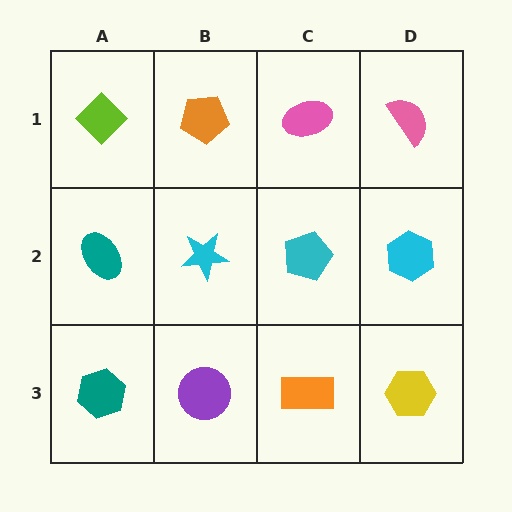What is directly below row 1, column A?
A teal ellipse.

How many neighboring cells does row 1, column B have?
3.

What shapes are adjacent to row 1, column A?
A teal ellipse (row 2, column A), an orange pentagon (row 1, column B).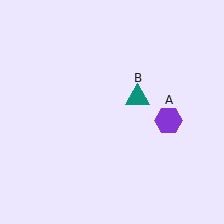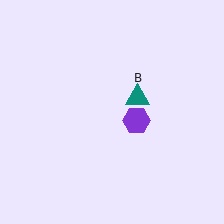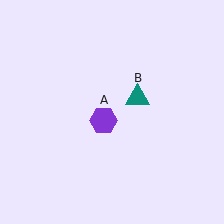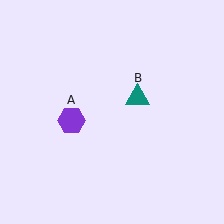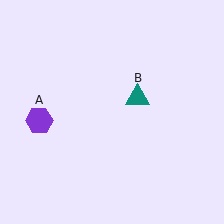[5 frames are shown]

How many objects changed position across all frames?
1 object changed position: purple hexagon (object A).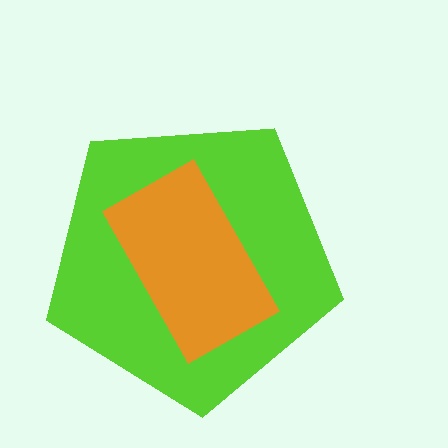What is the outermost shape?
The lime pentagon.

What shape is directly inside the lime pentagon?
The orange rectangle.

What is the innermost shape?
The orange rectangle.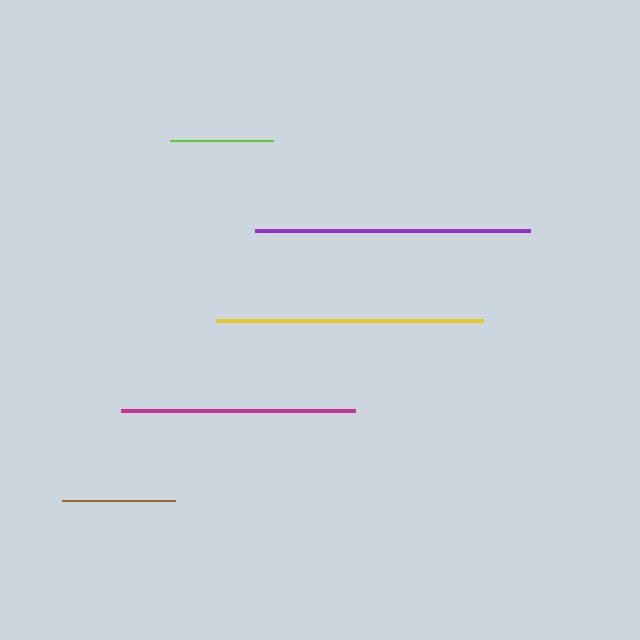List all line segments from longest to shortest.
From longest to shortest: purple, yellow, magenta, brown, lime.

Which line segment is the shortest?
The lime line is the shortest at approximately 103 pixels.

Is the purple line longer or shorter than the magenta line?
The purple line is longer than the magenta line.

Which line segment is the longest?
The purple line is the longest at approximately 276 pixels.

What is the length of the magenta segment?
The magenta segment is approximately 234 pixels long.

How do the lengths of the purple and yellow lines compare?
The purple and yellow lines are approximately the same length.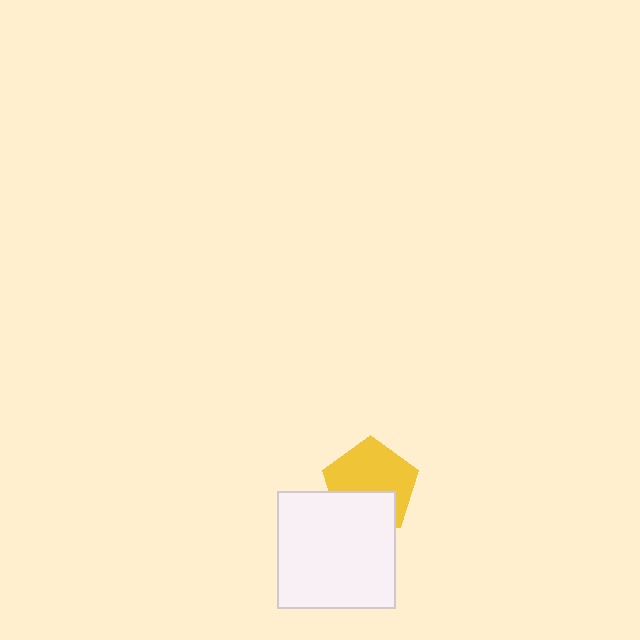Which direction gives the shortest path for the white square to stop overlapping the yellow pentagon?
Moving down gives the shortest separation.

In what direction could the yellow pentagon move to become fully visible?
The yellow pentagon could move up. That would shift it out from behind the white square entirely.